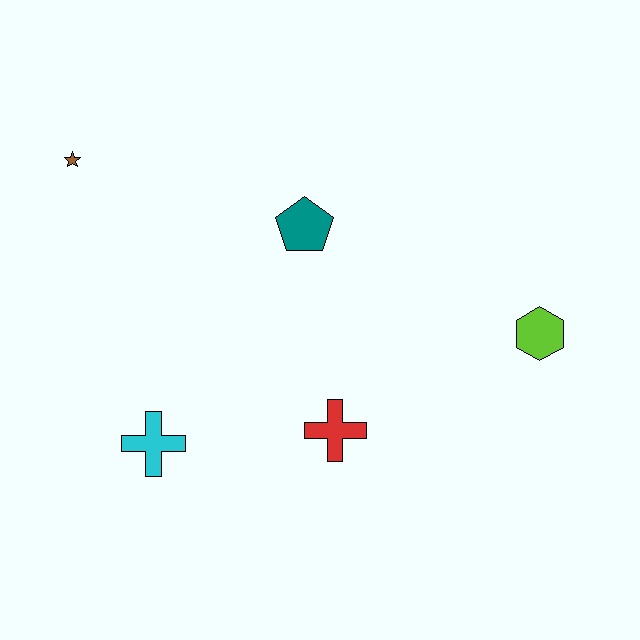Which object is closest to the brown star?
The teal pentagon is closest to the brown star.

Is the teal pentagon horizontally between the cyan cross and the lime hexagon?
Yes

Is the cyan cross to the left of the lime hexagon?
Yes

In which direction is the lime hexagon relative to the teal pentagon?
The lime hexagon is to the right of the teal pentagon.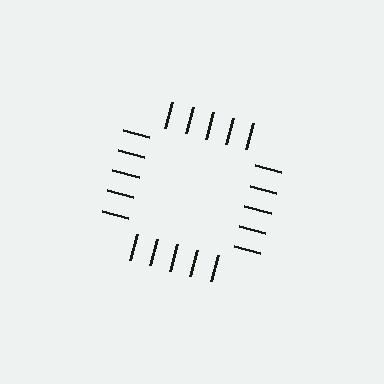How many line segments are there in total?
20 — 5 along each of the 4 edges.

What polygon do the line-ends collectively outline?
An illusory square — the line segments terminate on its edges but no continuous stroke is drawn.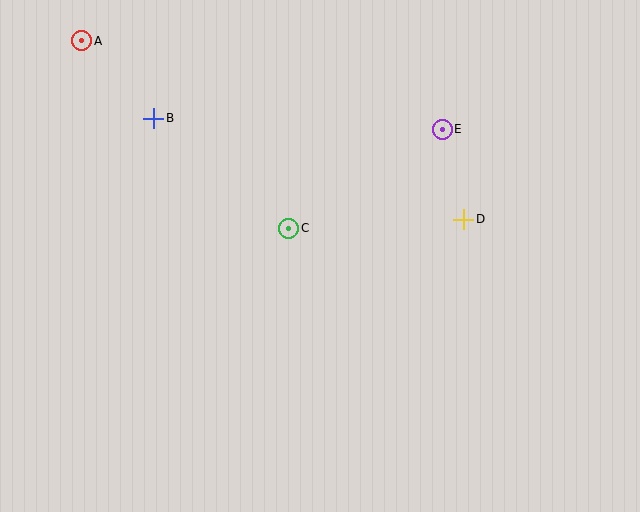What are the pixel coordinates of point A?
Point A is at (82, 41).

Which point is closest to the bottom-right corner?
Point D is closest to the bottom-right corner.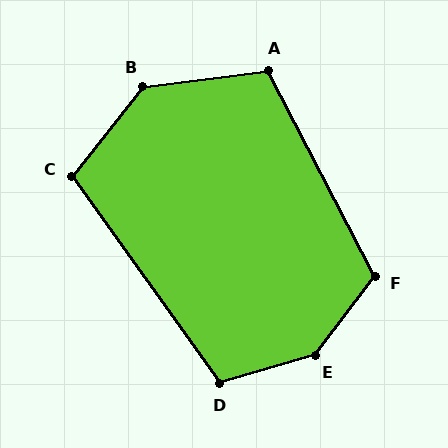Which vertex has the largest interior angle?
E, at approximately 144 degrees.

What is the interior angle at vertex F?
Approximately 116 degrees (obtuse).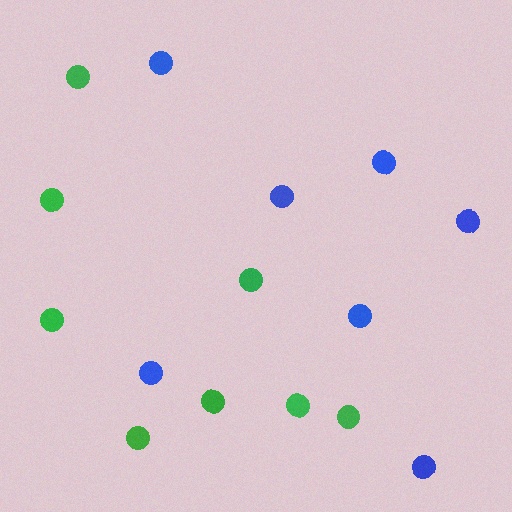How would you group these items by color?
There are 2 groups: one group of green circles (8) and one group of blue circles (7).